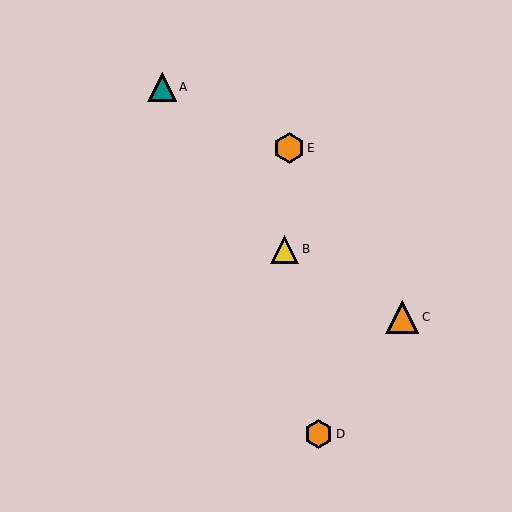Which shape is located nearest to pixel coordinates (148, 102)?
The teal triangle (labeled A) at (162, 87) is nearest to that location.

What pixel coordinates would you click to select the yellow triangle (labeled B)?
Click at (285, 249) to select the yellow triangle B.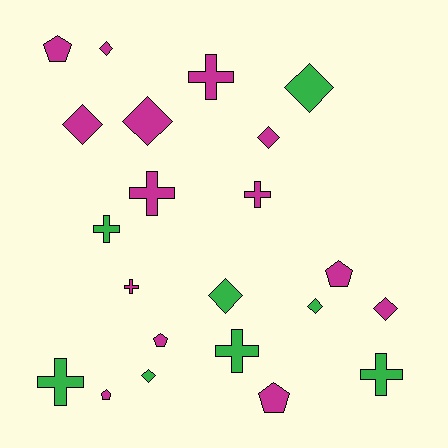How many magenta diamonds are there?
There are 5 magenta diamonds.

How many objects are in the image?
There are 22 objects.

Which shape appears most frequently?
Diamond, with 9 objects.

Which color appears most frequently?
Magenta, with 14 objects.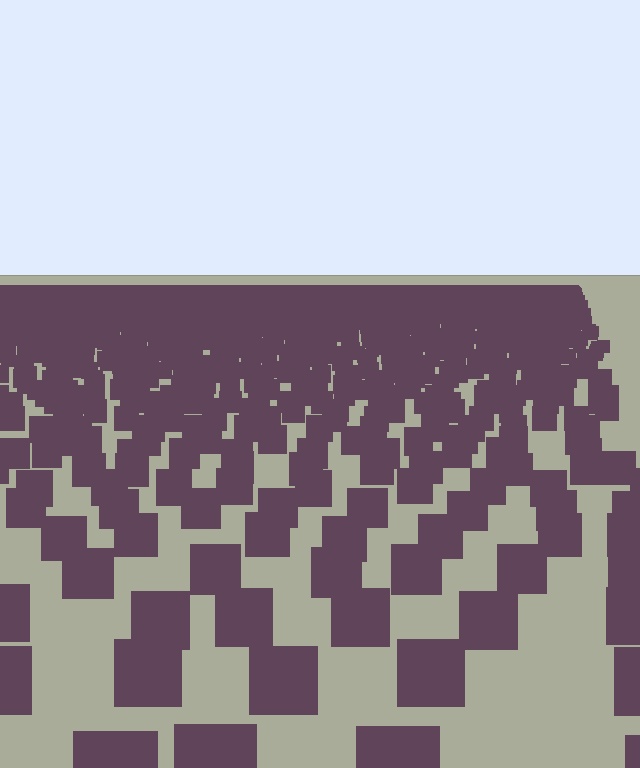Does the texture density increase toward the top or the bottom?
Density increases toward the top.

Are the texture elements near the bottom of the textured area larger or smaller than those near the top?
Larger. Near the bottom, elements are closer to the viewer and appear at a bigger on-screen size.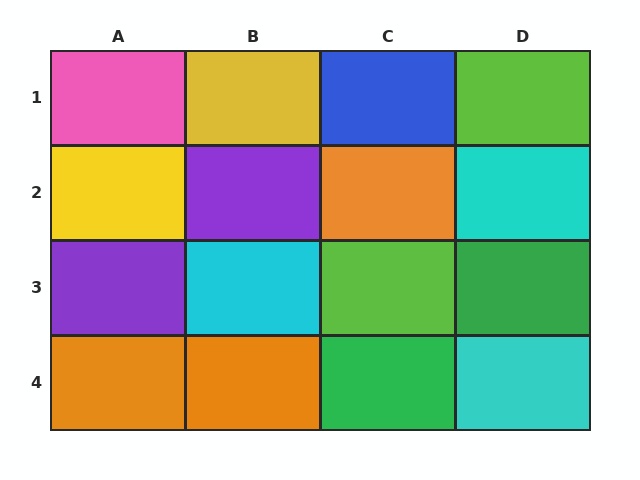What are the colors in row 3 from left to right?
Purple, cyan, lime, green.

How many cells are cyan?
3 cells are cyan.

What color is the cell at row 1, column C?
Blue.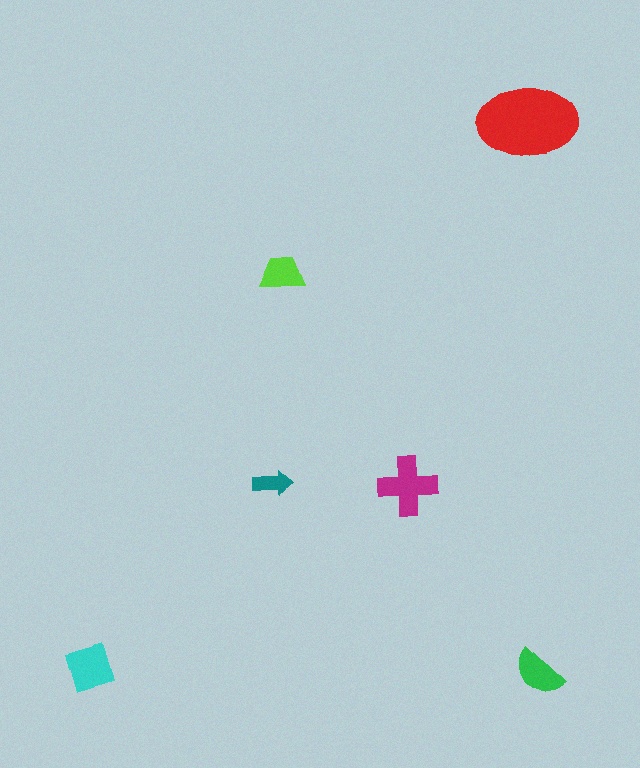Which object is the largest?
The red ellipse.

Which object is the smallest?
The teal arrow.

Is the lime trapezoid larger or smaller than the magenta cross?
Smaller.